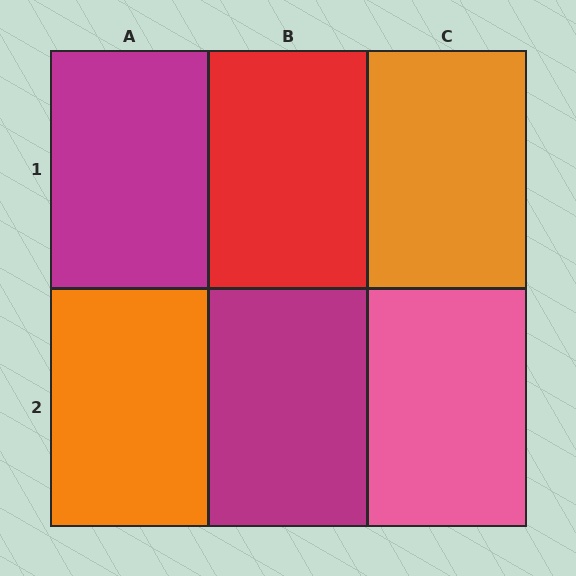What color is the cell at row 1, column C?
Orange.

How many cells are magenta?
2 cells are magenta.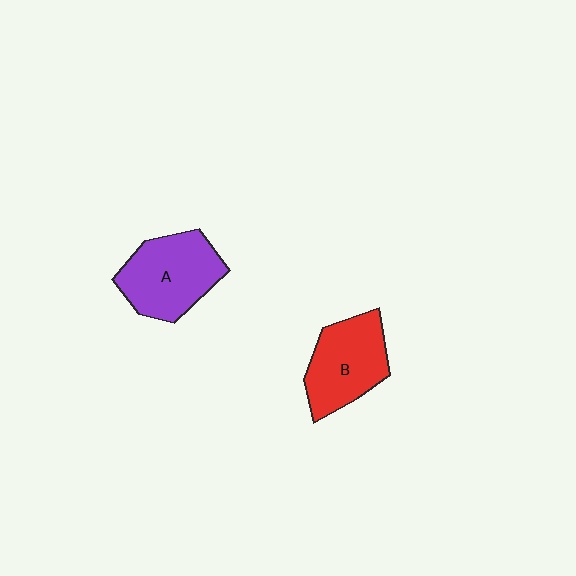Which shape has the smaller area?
Shape B (red).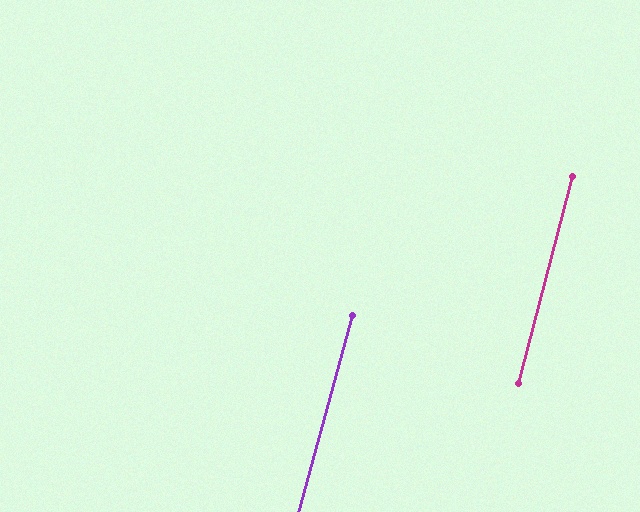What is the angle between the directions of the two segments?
Approximately 1 degree.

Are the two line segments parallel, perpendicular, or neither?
Parallel — their directions differ by only 0.8°.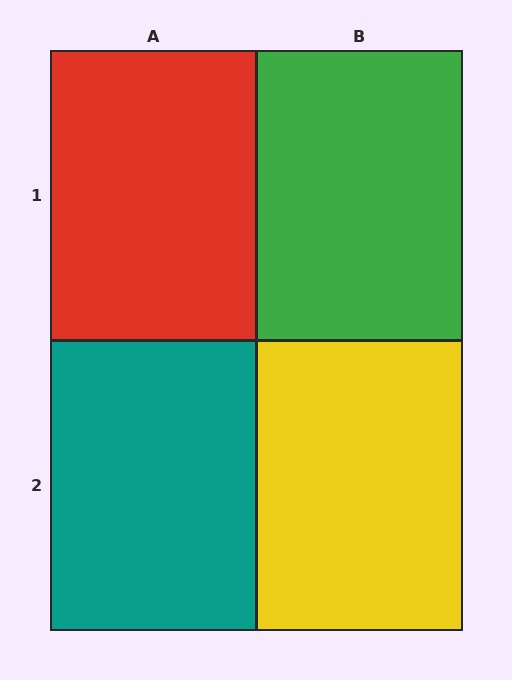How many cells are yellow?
1 cell is yellow.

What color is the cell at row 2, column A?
Teal.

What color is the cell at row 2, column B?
Yellow.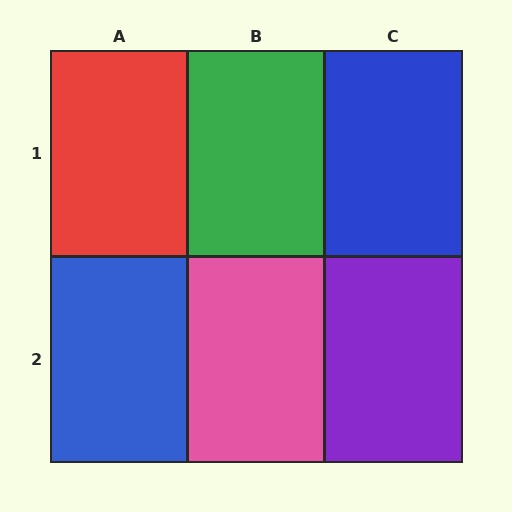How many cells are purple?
1 cell is purple.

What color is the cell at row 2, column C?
Purple.